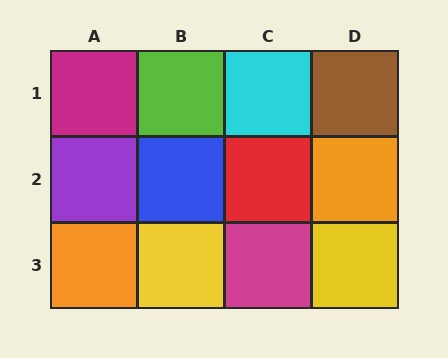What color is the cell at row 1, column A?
Magenta.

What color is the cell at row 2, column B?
Blue.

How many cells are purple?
1 cell is purple.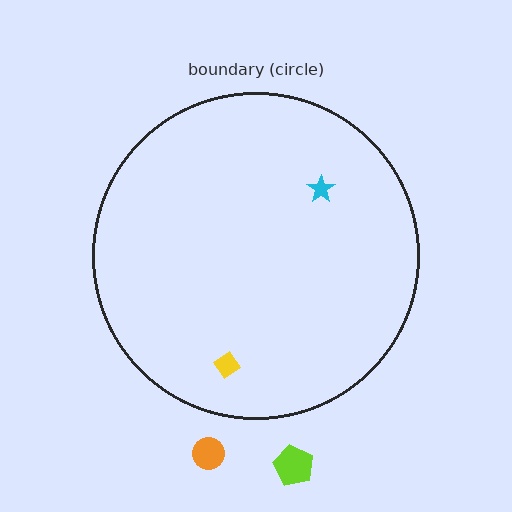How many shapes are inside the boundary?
2 inside, 2 outside.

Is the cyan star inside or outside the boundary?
Inside.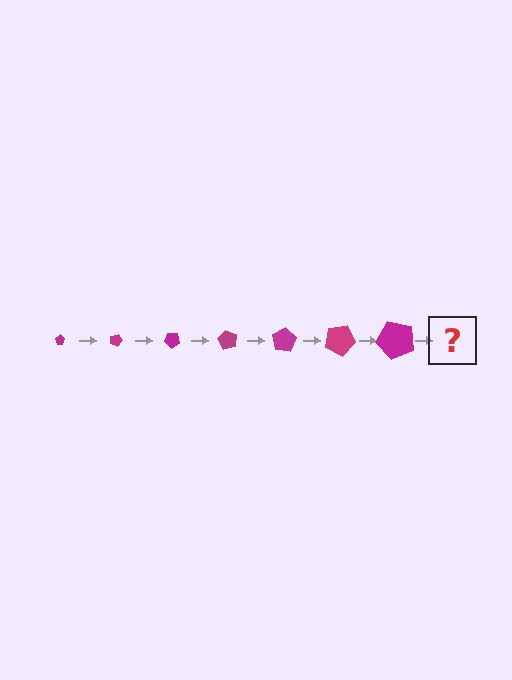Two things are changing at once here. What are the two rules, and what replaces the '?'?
The two rules are that the pentagon grows larger each step and it rotates 20 degrees each step. The '?' should be a pentagon, larger than the previous one and rotated 140 degrees from the start.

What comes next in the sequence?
The next element should be a pentagon, larger than the previous one and rotated 140 degrees from the start.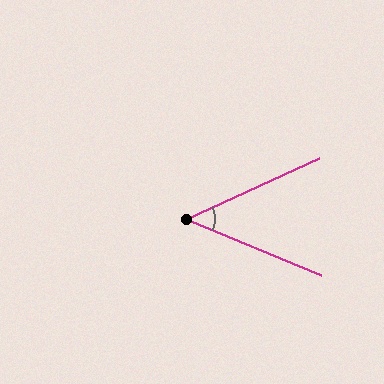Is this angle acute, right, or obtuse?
It is acute.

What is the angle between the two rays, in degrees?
Approximately 47 degrees.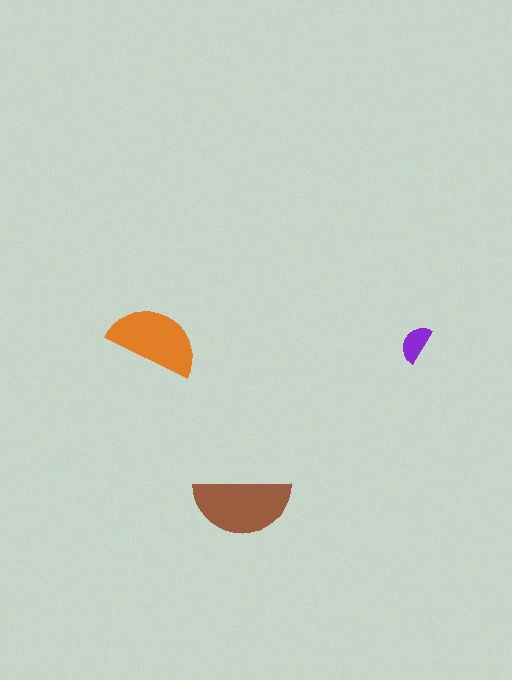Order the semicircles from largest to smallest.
the brown one, the orange one, the purple one.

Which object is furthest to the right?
The purple semicircle is rightmost.